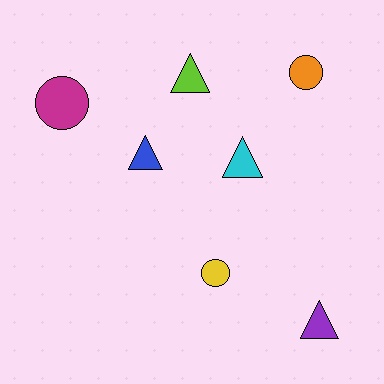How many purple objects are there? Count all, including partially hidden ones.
There is 1 purple object.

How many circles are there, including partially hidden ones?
There are 3 circles.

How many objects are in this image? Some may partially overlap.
There are 7 objects.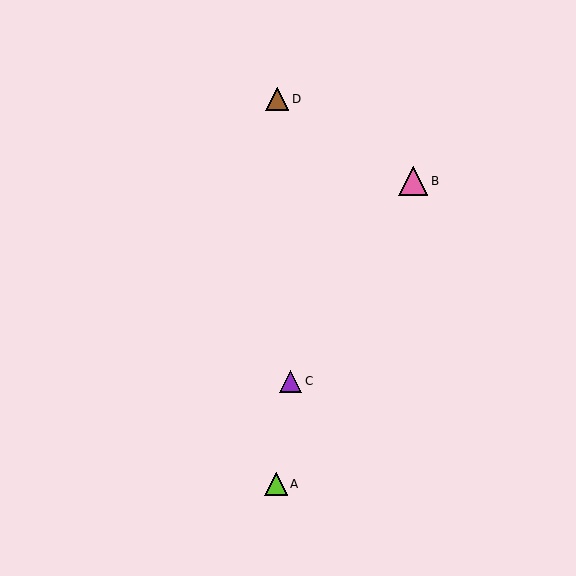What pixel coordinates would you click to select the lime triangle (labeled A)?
Click at (276, 484) to select the lime triangle A.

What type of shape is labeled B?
Shape B is a pink triangle.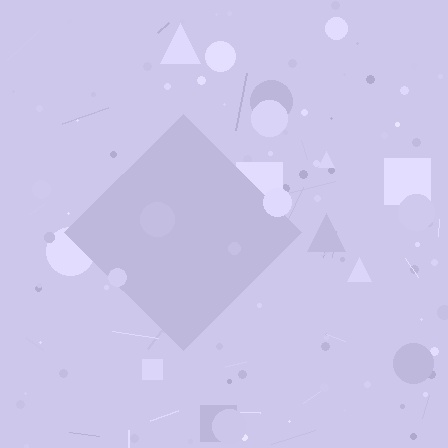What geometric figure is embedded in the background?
A diamond is embedded in the background.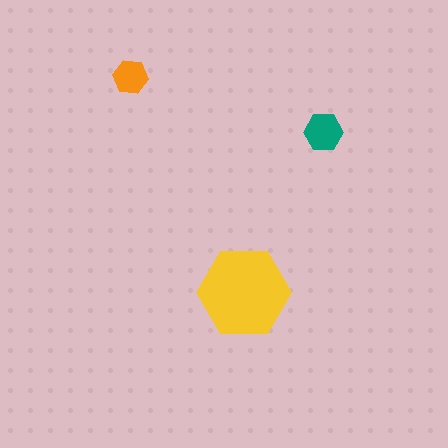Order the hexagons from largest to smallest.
the yellow one, the teal one, the orange one.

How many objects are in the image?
There are 3 objects in the image.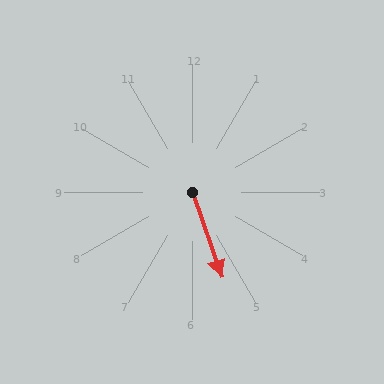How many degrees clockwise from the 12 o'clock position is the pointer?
Approximately 161 degrees.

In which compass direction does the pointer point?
South.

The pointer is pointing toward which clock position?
Roughly 5 o'clock.